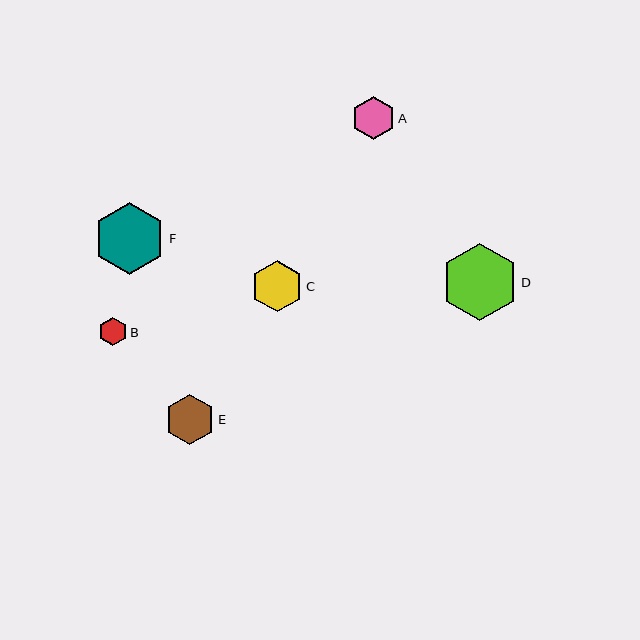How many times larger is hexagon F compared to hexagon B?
Hexagon F is approximately 2.6 times the size of hexagon B.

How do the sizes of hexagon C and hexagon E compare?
Hexagon C and hexagon E are approximately the same size.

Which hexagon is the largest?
Hexagon D is the largest with a size of approximately 77 pixels.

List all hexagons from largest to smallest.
From largest to smallest: D, F, C, E, A, B.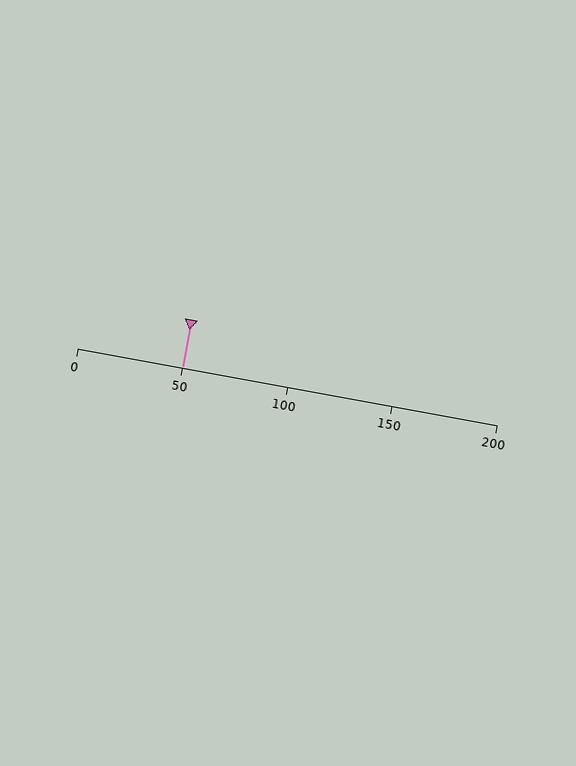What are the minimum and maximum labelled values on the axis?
The axis runs from 0 to 200.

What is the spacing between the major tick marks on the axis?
The major ticks are spaced 50 apart.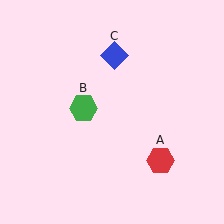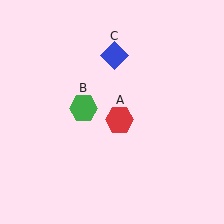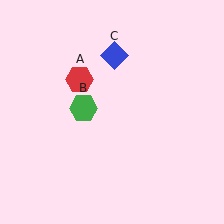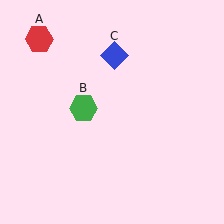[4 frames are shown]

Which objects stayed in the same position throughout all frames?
Green hexagon (object B) and blue diamond (object C) remained stationary.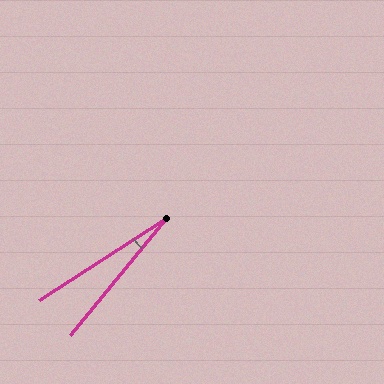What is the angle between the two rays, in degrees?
Approximately 18 degrees.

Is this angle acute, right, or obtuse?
It is acute.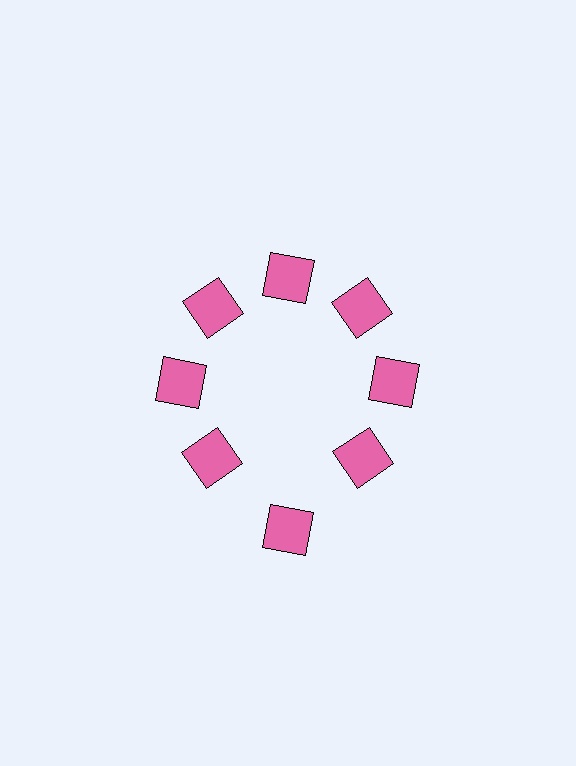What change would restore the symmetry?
The symmetry would be restored by moving it inward, back onto the ring so that all 8 squares sit at equal angles and equal distance from the center.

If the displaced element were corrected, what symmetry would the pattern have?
It would have 8-fold rotational symmetry — the pattern would map onto itself every 45 degrees.